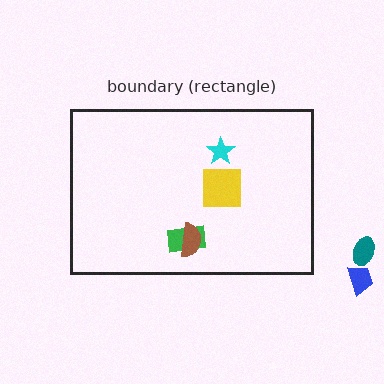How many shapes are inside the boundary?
4 inside, 2 outside.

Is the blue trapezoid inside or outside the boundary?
Outside.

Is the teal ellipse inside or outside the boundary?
Outside.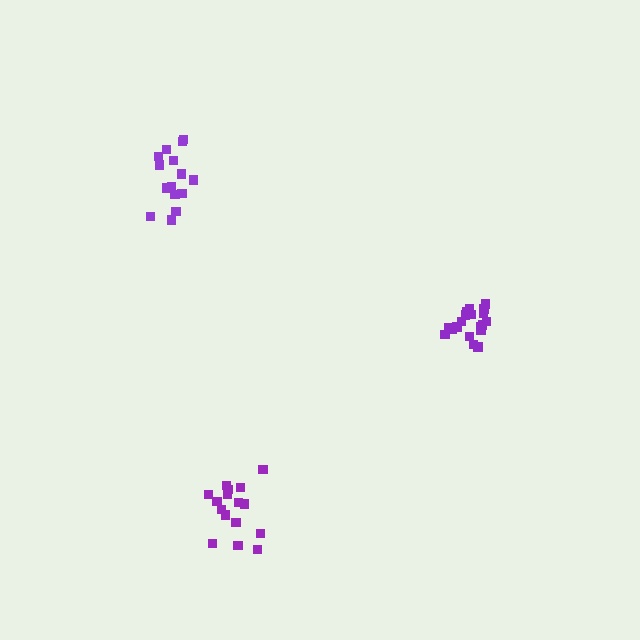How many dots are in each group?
Group 1: 15 dots, Group 2: 16 dots, Group 3: 19 dots (50 total).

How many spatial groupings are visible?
There are 3 spatial groupings.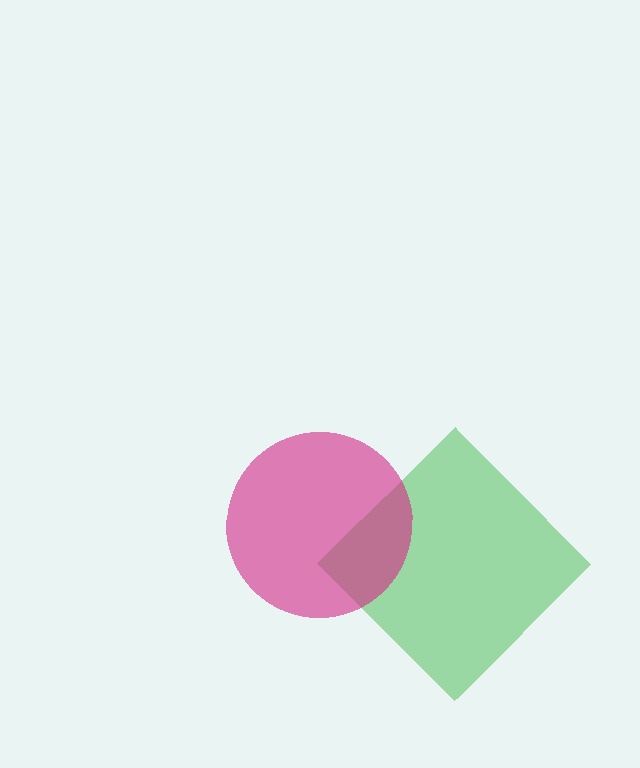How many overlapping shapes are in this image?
There are 2 overlapping shapes in the image.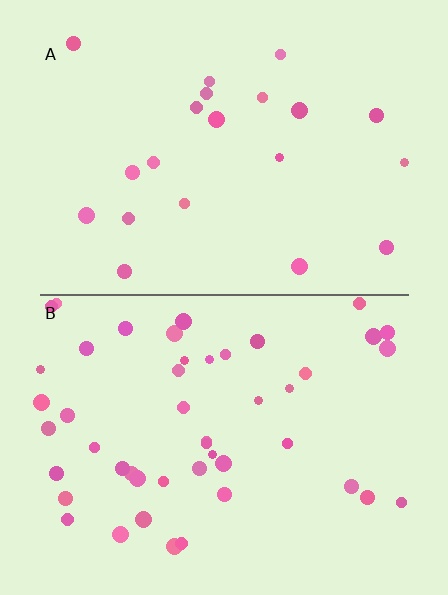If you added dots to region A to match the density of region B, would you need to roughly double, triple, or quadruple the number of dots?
Approximately double.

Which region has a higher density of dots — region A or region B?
B (the bottom).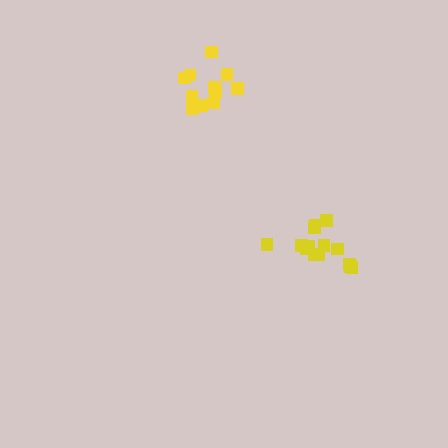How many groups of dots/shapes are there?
There are 2 groups.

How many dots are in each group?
Group 1: 14 dots, Group 2: 12 dots (26 total).